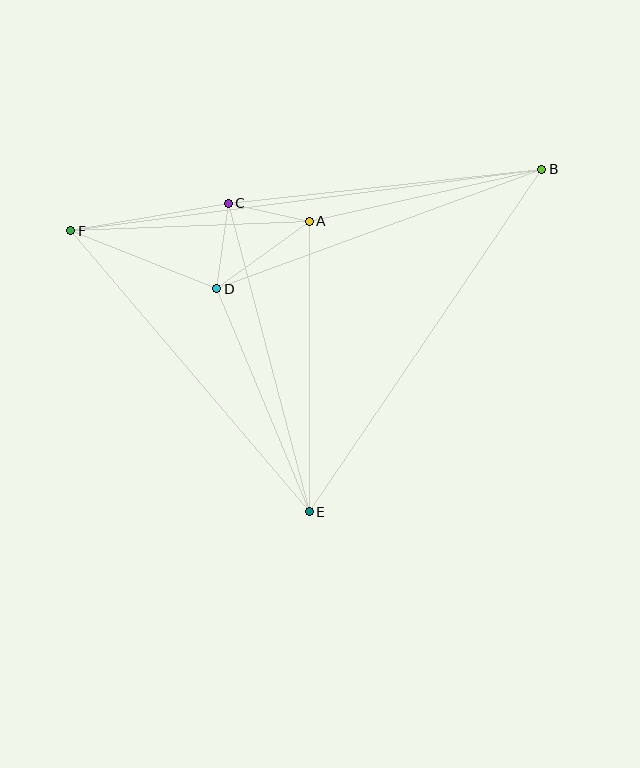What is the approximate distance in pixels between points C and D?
The distance between C and D is approximately 86 pixels.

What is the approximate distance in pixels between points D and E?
The distance between D and E is approximately 242 pixels.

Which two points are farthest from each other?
Points B and F are farthest from each other.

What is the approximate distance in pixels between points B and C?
The distance between B and C is approximately 315 pixels.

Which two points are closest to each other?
Points A and C are closest to each other.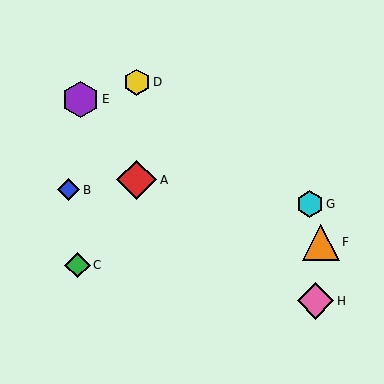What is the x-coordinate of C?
Object C is at x≈77.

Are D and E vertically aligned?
No, D is at x≈137 and E is at x≈81.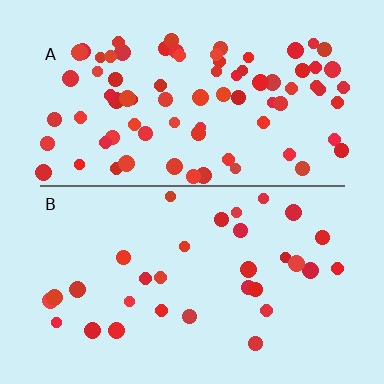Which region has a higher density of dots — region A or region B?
A (the top).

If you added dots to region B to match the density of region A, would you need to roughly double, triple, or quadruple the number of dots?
Approximately triple.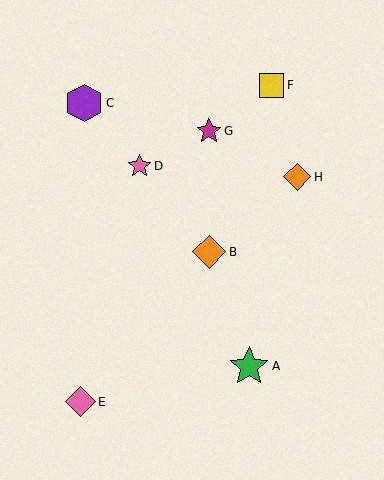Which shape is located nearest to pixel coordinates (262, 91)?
The yellow square (labeled F) at (272, 85) is nearest to that location.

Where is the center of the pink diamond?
The center of the pink diamond is at (80, 402).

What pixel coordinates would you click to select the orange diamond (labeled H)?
Click at (297, 177) to select the orange diamond H.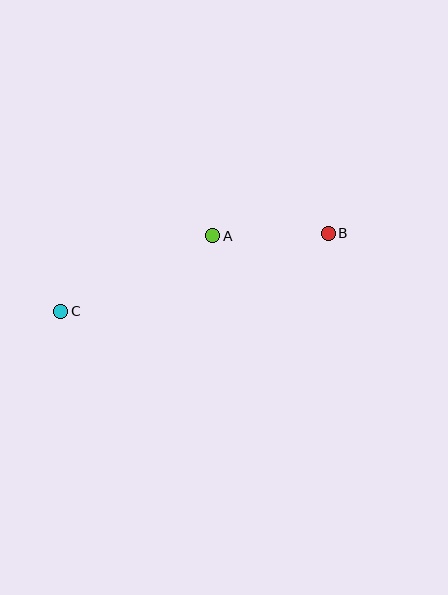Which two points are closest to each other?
Points A and B are closest to each other.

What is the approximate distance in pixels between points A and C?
The distance between A and C is approximately 170 pixels.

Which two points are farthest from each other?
Points B and C are farthest from each other.